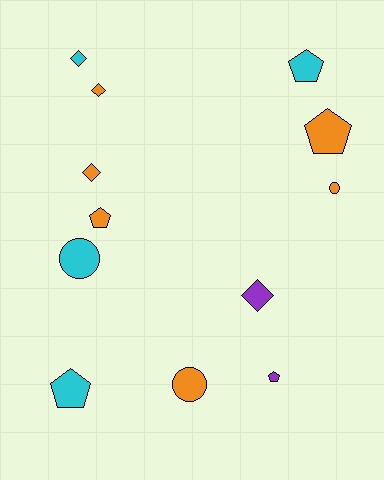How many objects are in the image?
There are 12 objects.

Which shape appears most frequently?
Pentagon, with 5 objects.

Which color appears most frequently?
Orange, with 6 objects.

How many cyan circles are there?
There is 1 cyan circle.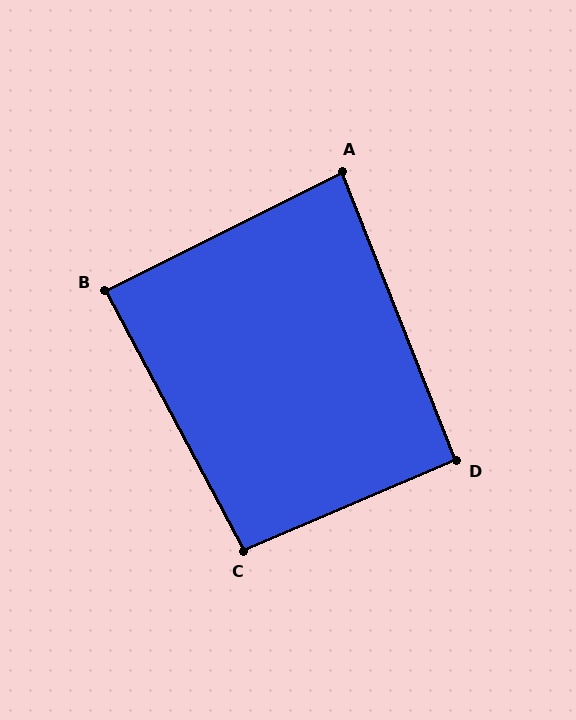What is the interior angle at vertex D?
Approximately 92 degrees (approximately right).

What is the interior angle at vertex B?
Approximately 88 degrees (approximately right).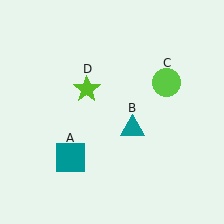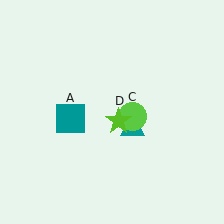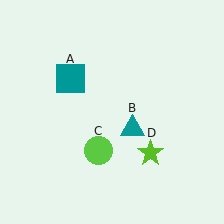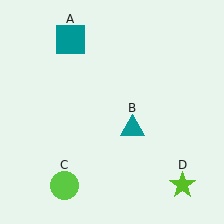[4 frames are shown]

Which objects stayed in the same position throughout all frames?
Teal triangle (object B) remained stationary.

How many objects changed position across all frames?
3 objects changed position: teal square (object A), lime circle (object C), lime star (object D).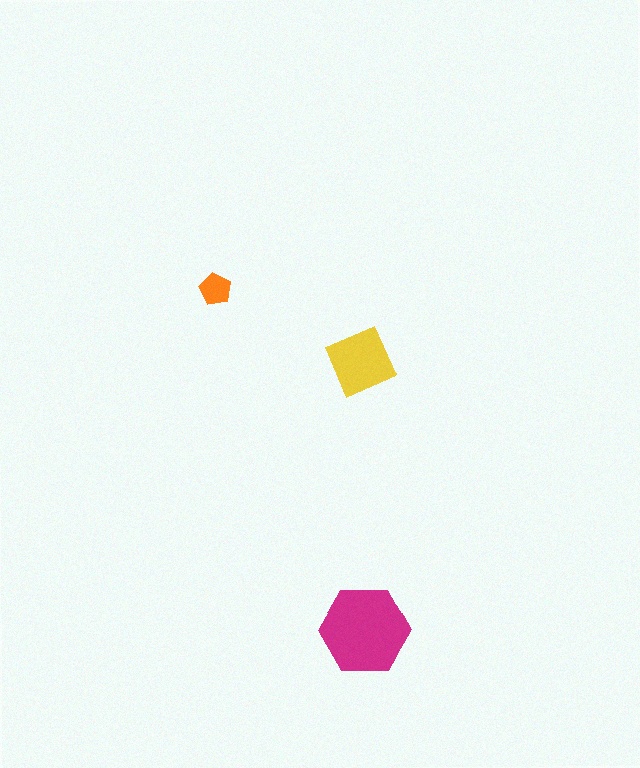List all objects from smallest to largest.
The orange pentagon, the yellow square, the magenta hexagon.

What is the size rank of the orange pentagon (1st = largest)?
3rd.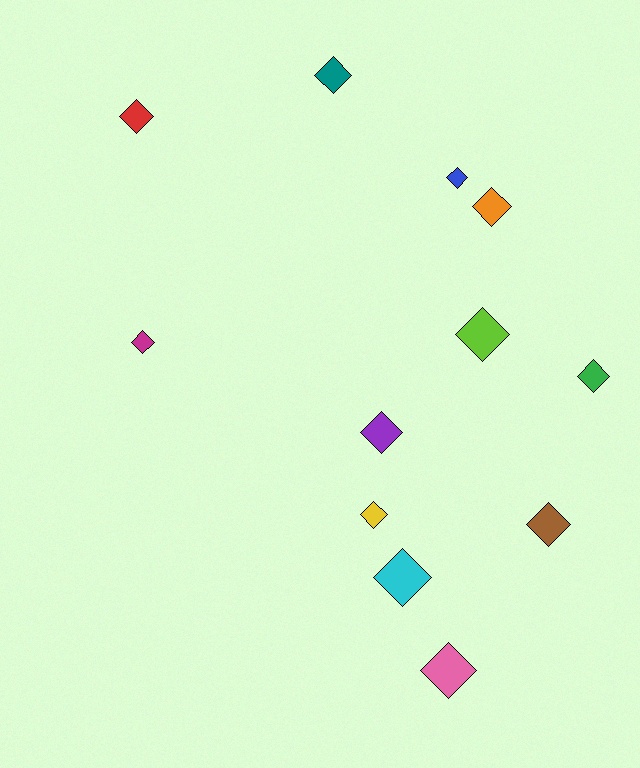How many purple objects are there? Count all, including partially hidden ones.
There is 1 purple object.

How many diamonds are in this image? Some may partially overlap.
There are 12 diamonds.